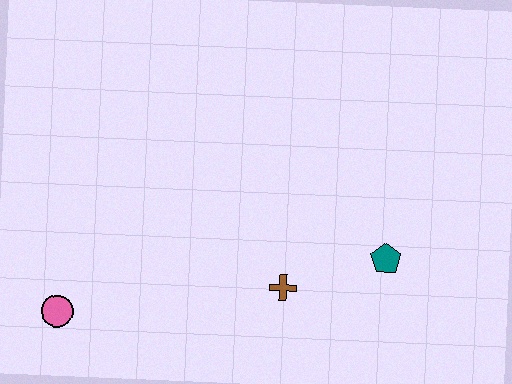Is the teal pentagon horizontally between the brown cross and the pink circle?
No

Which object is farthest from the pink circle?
The teal pentagon is farthest from the pink circle.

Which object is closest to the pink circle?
The brown cross is closest to the pink circle.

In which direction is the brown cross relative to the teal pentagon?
The brown cross is to the left of the teal pentagon.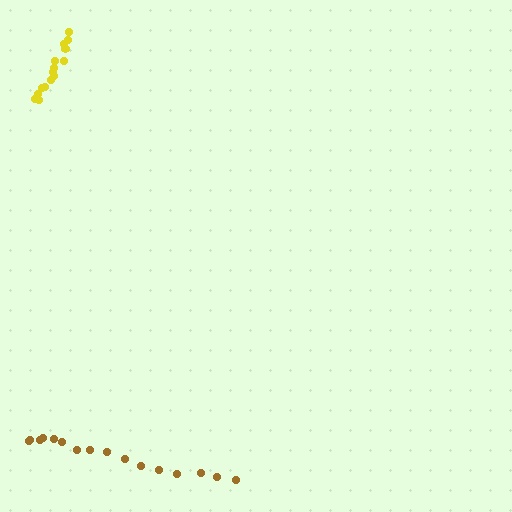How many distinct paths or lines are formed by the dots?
There are 2 distinct paths.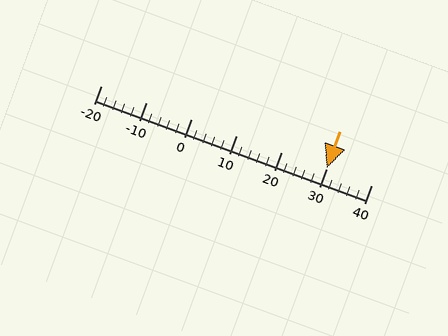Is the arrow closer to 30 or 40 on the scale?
The arrow is closer to 30.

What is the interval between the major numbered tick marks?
The major tick marks are spaced 10 units apart.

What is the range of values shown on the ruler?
The ruler shows values from -20 to 40.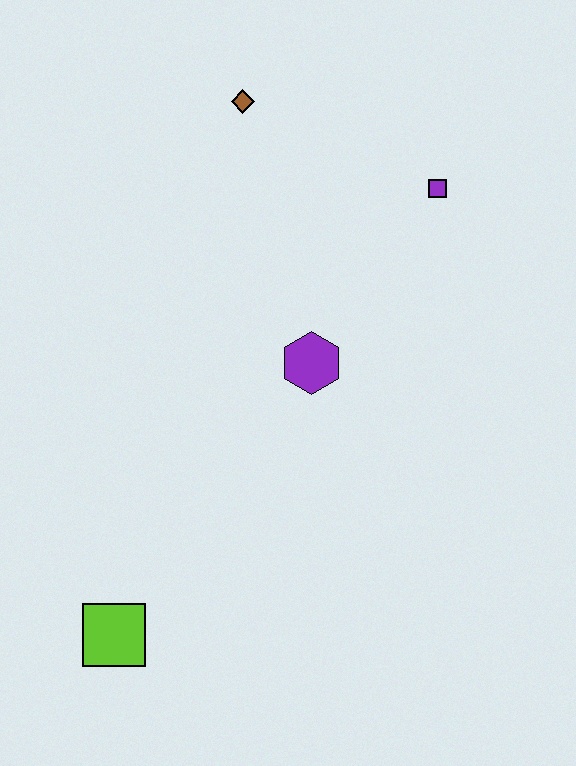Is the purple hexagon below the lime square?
No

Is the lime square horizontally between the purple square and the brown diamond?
No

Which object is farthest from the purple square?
The lime square is farthest from the purple square.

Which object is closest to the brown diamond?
The purple square is closest to the brown diamond.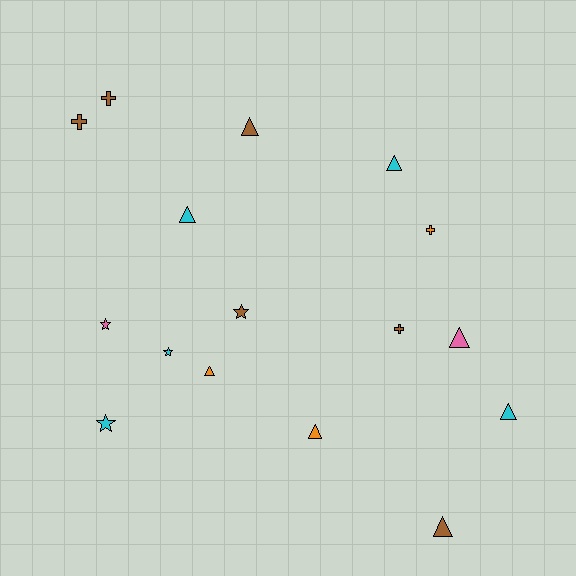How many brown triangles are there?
There are 2 brown triangles.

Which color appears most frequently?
Brown, with 6 objects.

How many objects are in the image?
There are 16 objects.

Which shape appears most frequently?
Triangle, with 8 objects.